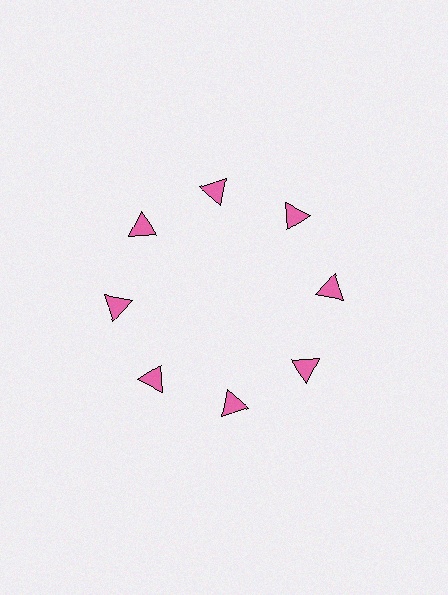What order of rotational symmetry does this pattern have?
This pattern has 8-fold rotational symmetry.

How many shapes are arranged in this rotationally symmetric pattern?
There are 8 shapes, arranged in 8 groups of 1.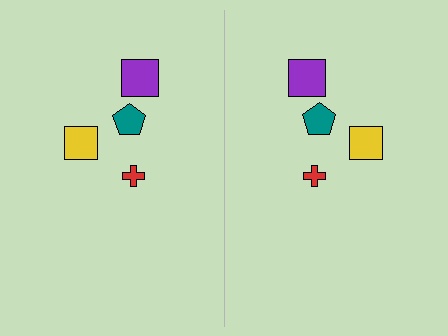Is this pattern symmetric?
Yes, this pattern has bilateral (reflection) symmetry.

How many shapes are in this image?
There are 8 shapes in this image.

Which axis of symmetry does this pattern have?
The pattern has a vertical axis of symmetry running through the center of the image.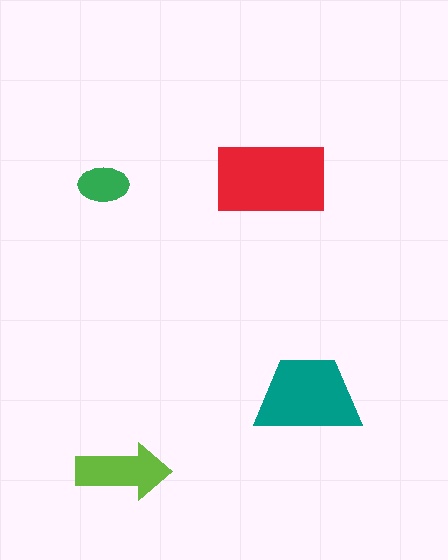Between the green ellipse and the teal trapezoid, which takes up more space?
The teal trapezoid.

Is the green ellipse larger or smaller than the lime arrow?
Smaller.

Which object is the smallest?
The green ellipse.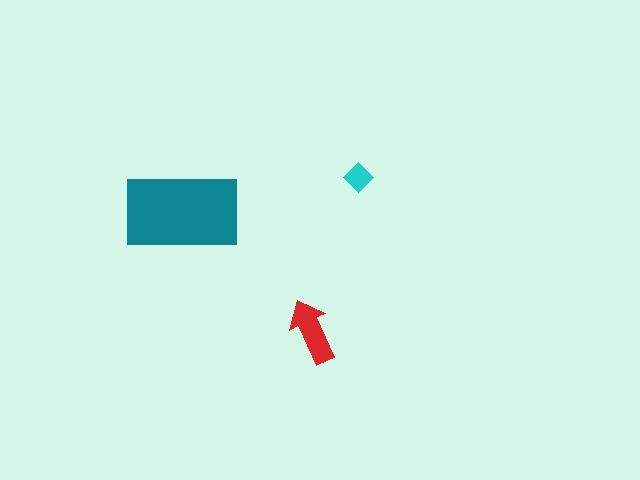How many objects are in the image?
There are 3 objects in the image.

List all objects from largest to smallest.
The teal rectangle, the red arrow, the cyan diamond.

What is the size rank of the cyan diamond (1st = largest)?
3rd.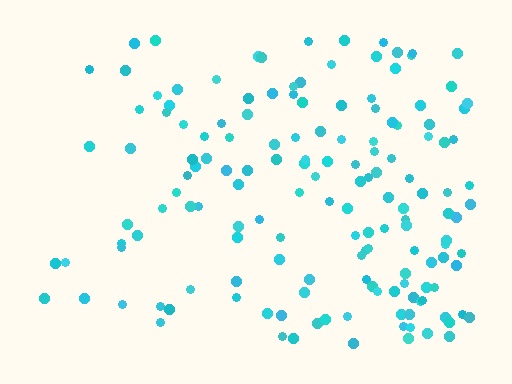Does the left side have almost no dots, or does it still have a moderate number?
Still a moderate number, just noticeably fewer than the right.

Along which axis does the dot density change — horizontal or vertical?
Horizontal.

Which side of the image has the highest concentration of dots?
The right.